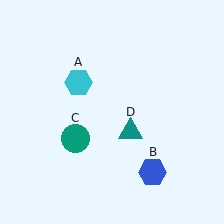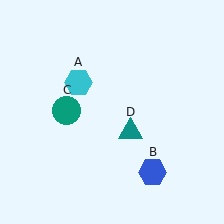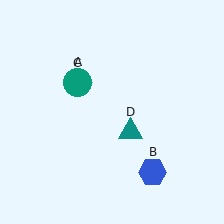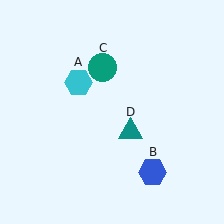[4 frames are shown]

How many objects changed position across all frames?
1 object changed position: teal circle (object C).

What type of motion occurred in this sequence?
The teal circle (object C) rotated clockwise around the center of the scene.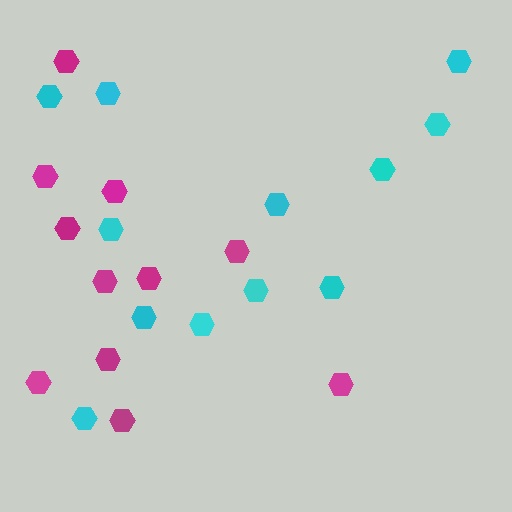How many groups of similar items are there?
There are 2 groups: one group of magenta hexagons (11) and one group of cyan hexagons (12).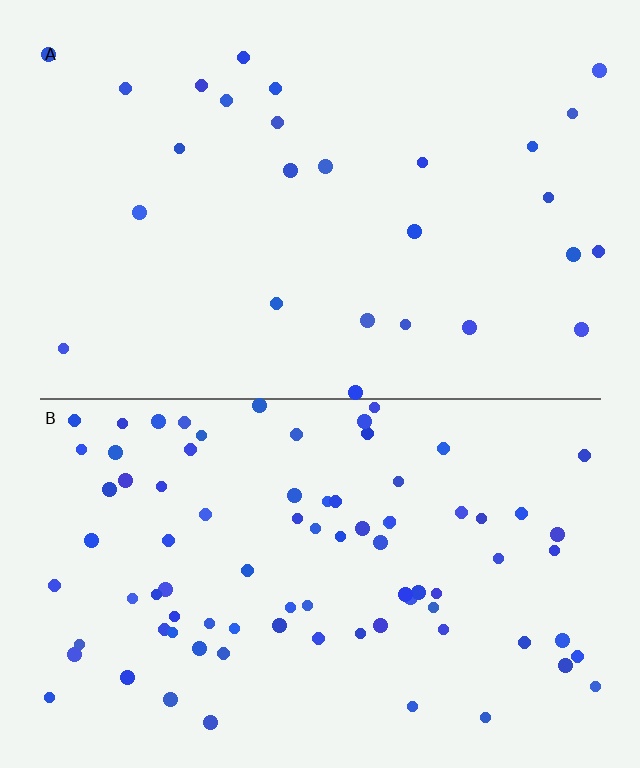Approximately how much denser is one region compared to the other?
Approximately 3.2× — region B over region A.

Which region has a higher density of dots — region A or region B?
B (the bottom).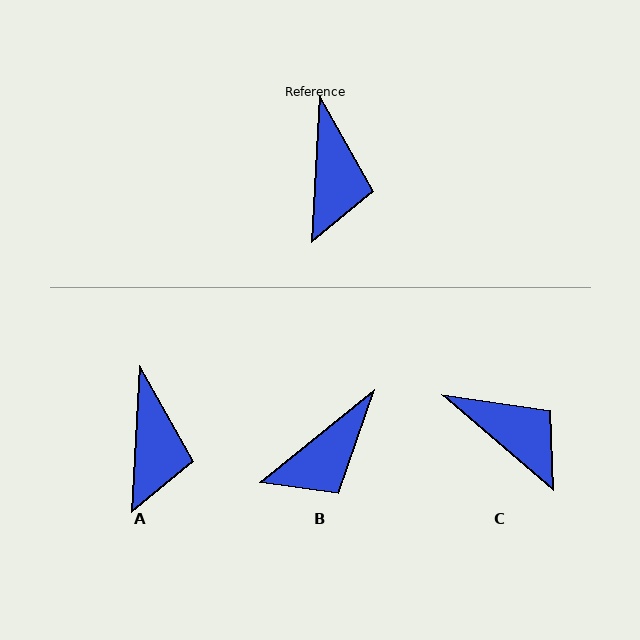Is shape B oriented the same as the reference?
No, it is off by about 48 degrees.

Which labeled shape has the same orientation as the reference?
A.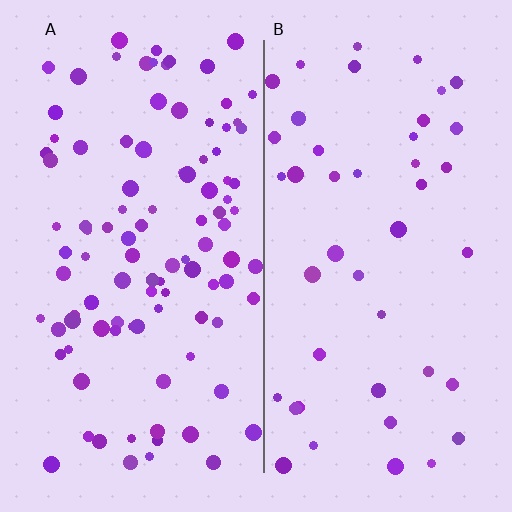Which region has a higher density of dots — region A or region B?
A (the left).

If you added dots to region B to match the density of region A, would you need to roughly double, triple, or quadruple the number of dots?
Approximately double.